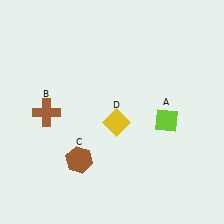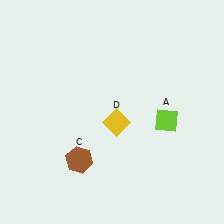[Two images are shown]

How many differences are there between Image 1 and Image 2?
There is 1 difference between the two images.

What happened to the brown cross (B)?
The brown cross (B) was removed in Image 2. It was in the bottom-left area of Image 1.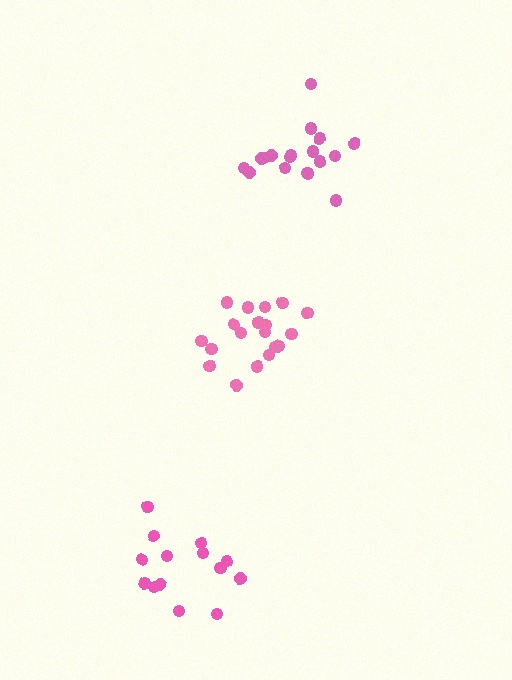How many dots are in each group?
Group 1: 14 dots, Group 2: 18 dots, Group 3: 20 dots (52 total).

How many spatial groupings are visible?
There are 3 spatial groupings.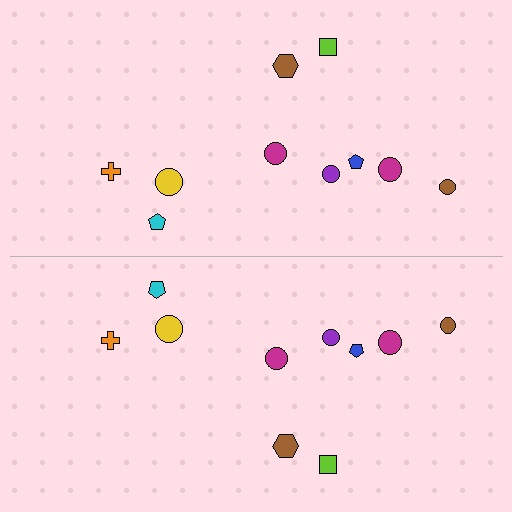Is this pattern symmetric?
Yes, this pattern has bilateral (reflection) symmetry.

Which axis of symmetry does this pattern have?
The pattern has a horizontal axis of symmetry running through the center of the image.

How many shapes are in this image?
There are 20 shapes in this image.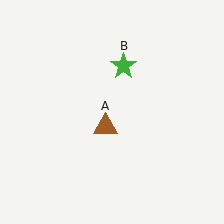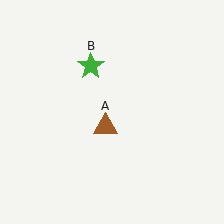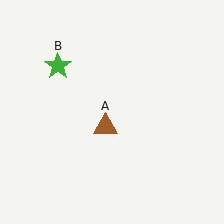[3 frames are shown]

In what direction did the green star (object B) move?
The green star (object B) moved left.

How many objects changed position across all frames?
1 object changed position: green star (object B).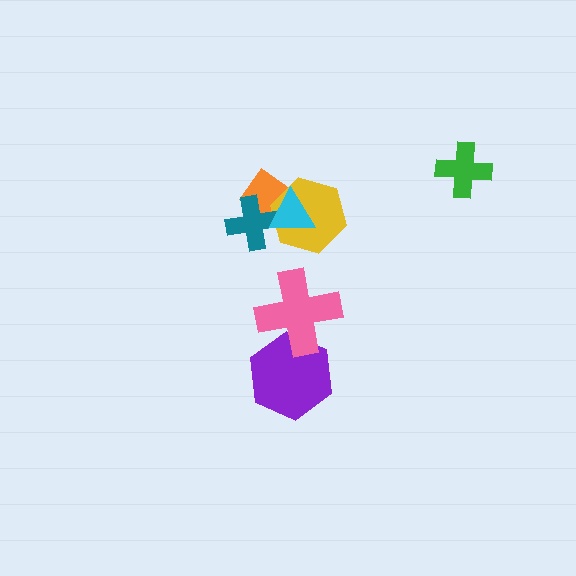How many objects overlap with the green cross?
0 objects overlap with the green cross.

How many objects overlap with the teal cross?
3 objects overlap with the teal cross.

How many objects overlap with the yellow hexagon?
3 objects overlap with the yellow hexagon.